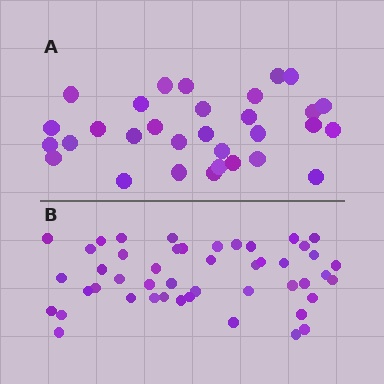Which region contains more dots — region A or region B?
Region B (the bottom region) has more dots.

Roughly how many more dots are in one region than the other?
Region B has approximately 15 more dots than region A.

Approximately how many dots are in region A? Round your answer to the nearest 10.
About 30 dots. (The exact count is 31, which rounds to 30.)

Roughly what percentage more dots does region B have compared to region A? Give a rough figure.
About 50% more.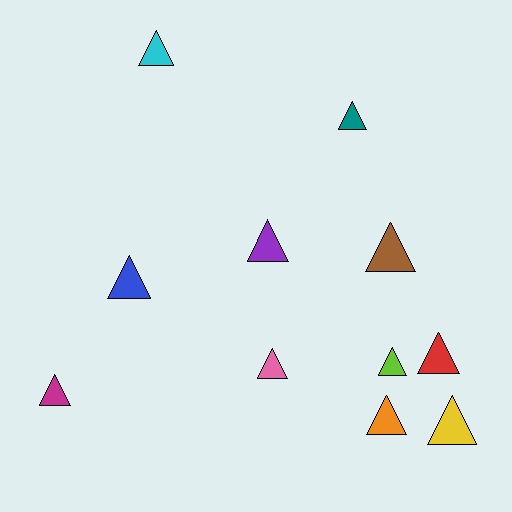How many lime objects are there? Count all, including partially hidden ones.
There is 1 lime object.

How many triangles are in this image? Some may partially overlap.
There are 11 triangles.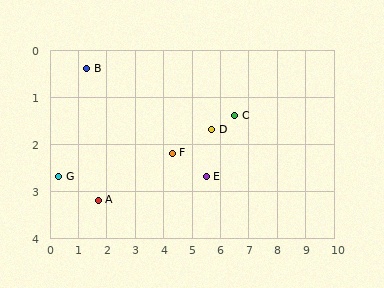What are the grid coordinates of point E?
Point E is at approximately (5.5, 2.7).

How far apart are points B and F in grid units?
Points B and F are about 3.5 grid units apart.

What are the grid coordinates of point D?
Point D is at approximately (5.7, 1.7).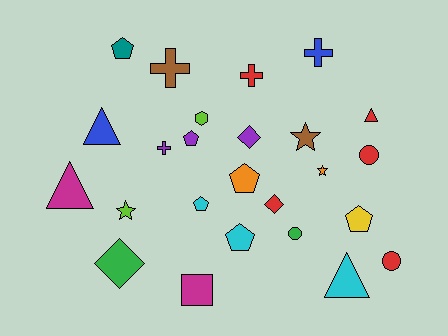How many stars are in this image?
There are 3 stars.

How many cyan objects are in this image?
There are 3 cyan objects.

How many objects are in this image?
There are 25 objects.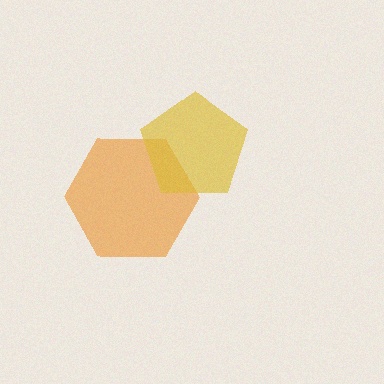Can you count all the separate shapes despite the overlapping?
Yes, there are 2 separate shapes.